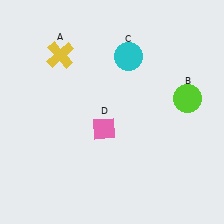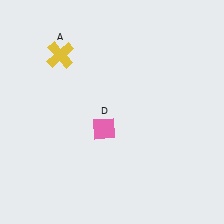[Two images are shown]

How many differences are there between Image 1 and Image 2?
There are 2 differences between the two images.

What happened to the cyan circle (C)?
The cyan circle (C) was removed in Image 2. It was in the top-right area of Image 1.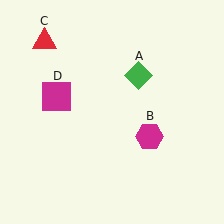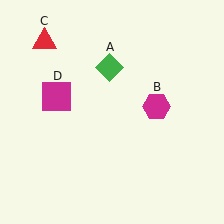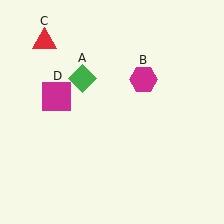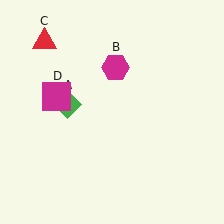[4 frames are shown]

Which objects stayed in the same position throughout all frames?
Red triangle (object C) and magenta square (object D) remained stationary.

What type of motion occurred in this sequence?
The green diamond (object A), magenta hexagon (object B) rotated counterclockwise around the center of the scene.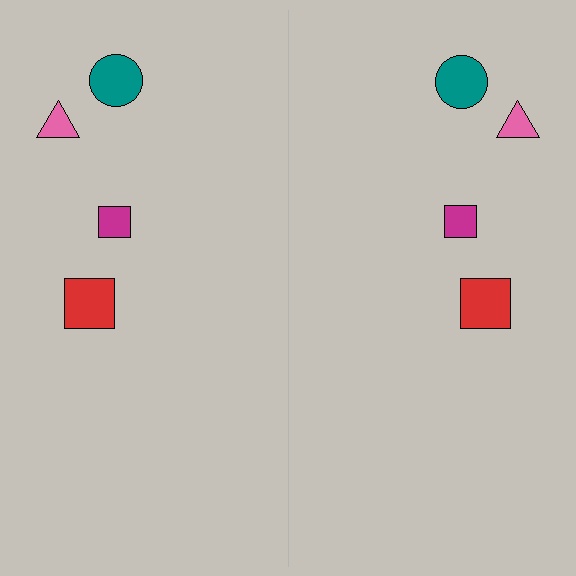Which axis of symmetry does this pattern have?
The pattern has a vertical axis of symmetry running through the center of the image.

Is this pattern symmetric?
Yes, this pattern has bilateral (reflection) symmetry.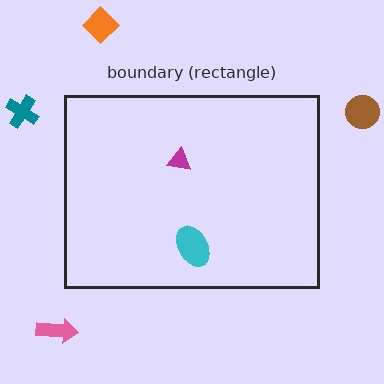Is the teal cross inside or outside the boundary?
Outside.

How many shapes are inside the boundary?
2 inside, 4 outside.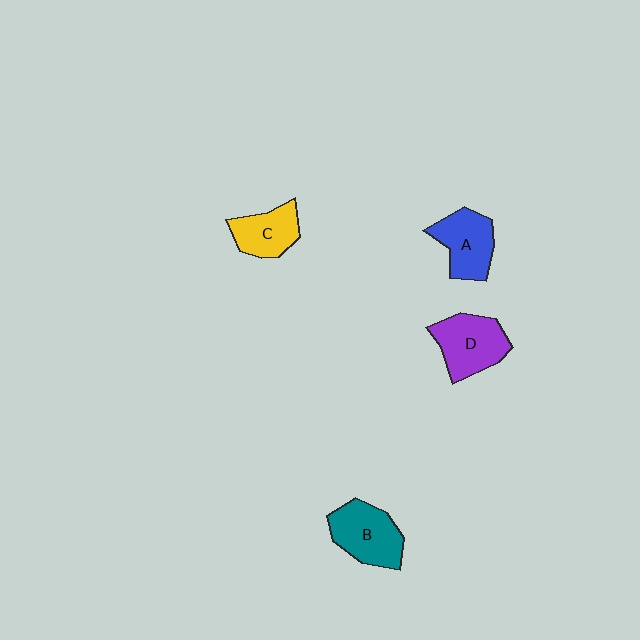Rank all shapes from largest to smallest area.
From largest to smallest: D (purple), B (teal), A (blue), C (yellow).